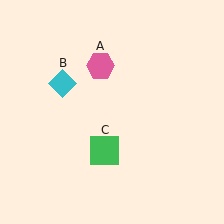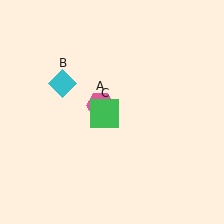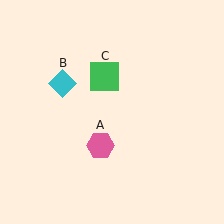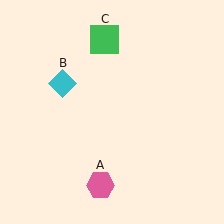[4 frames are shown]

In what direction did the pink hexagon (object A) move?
The pink hexagon (object A) moved down.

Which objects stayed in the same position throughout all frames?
Cyan diamond (object B) remained stationary.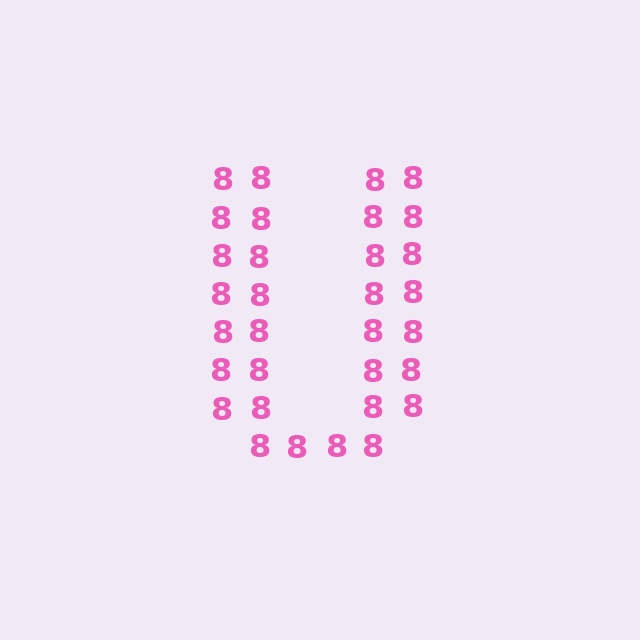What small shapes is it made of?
It is made of small digit 8's.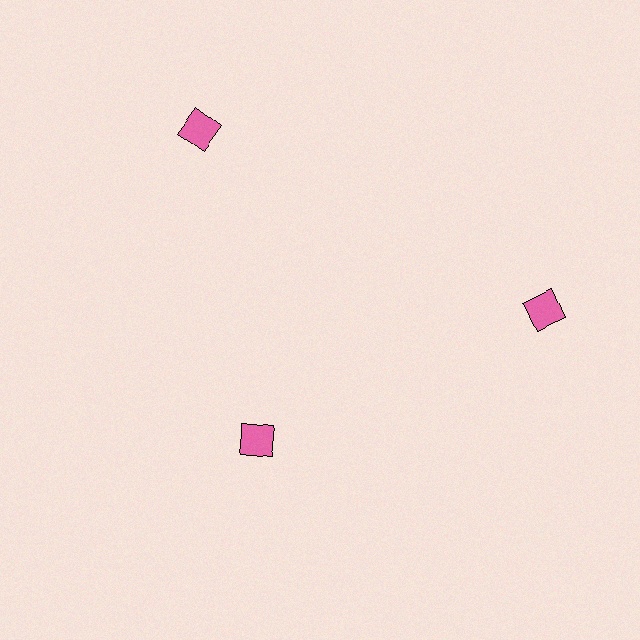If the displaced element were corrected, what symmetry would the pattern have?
It would have 3-fold rotational symmetry — the pattern would map onto itself every 120 degrees.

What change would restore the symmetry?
The symmetry would be restored by moving it outward, back onto the ring so that all 3 diamonds sit at equal angles and equal distance from the center.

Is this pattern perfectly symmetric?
No. The 3 pink diamonds are arranged in a ring, but one element near the 7 o'clock position is pulled inward toward the center, breaking the 3-fold rotational symmetry.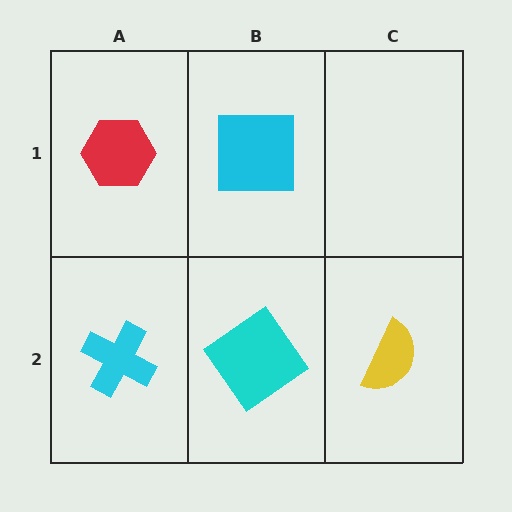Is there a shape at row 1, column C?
No, that cell is empty.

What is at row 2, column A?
A cyan cross.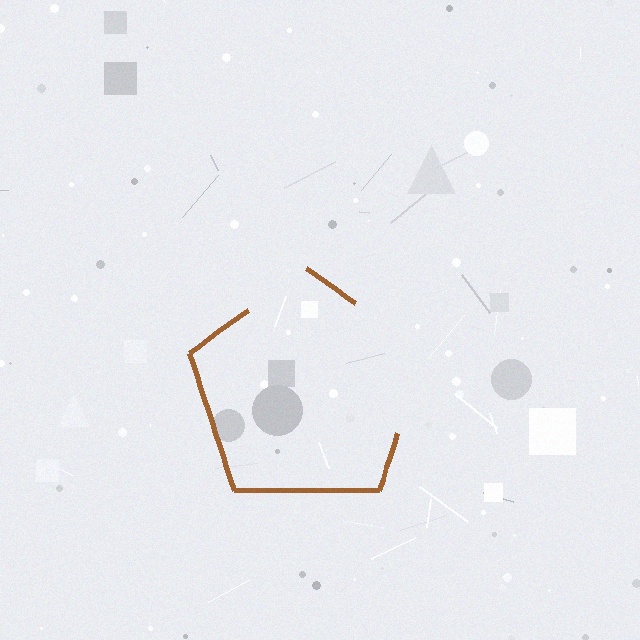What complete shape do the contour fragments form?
The contour fragments form a pentagon.